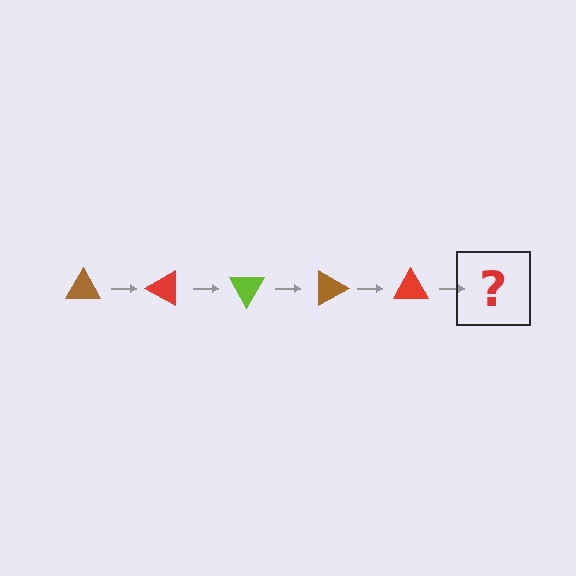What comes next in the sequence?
The next element should be a lime triangle, rotated 150 degrees from the start.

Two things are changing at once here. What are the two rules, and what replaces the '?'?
The two rules are that it rotates 30 degrees each step and the color cycles through brown, red, and lime. The '?' should be a lime triangle, rotated 150 degrees from the start.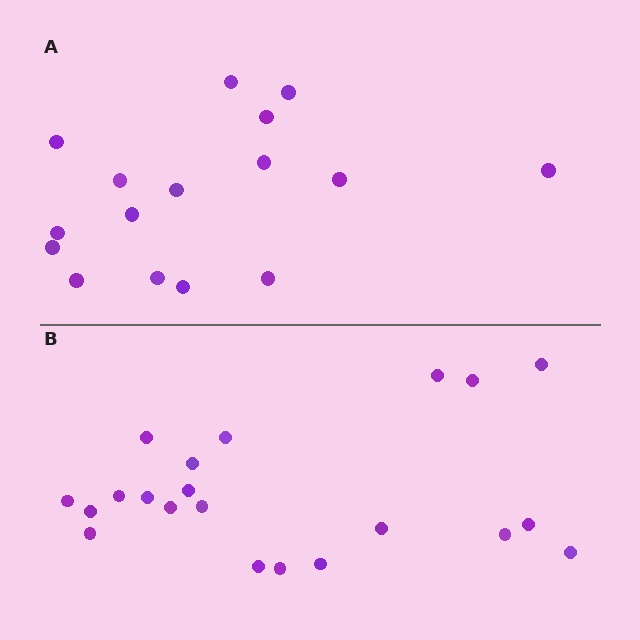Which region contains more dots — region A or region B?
Region B (the bottom region) has more dots.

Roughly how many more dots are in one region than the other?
Region B has about 5 more dots than region A.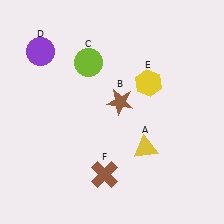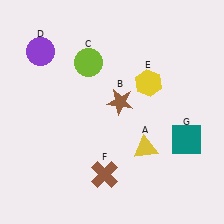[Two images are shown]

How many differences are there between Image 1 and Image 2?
There is 1 difference between the two images.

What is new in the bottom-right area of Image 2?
A teal square (G) was added in the bottom-right area of Image 2.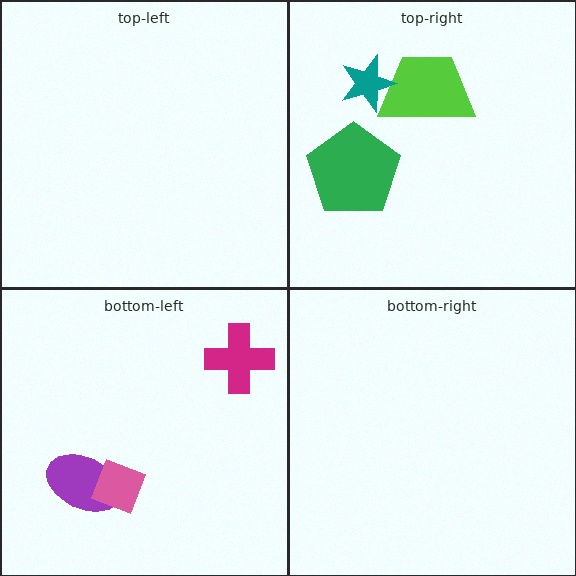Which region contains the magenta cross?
The bottom-left region.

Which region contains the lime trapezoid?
The top-right region.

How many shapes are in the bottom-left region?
3.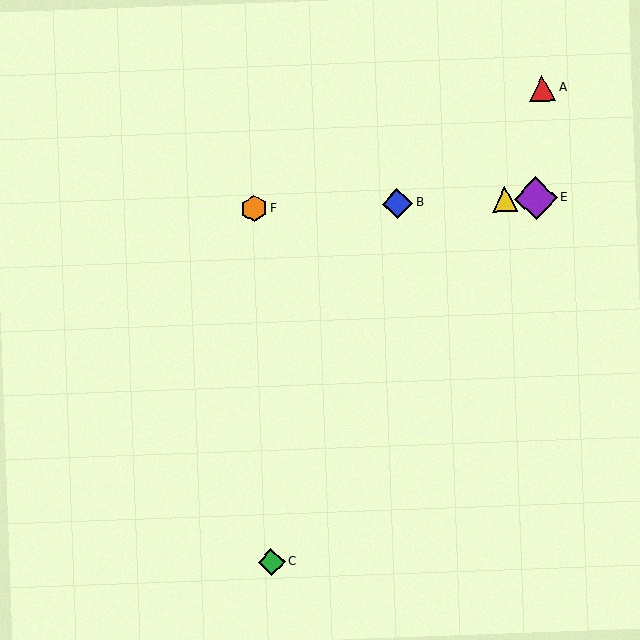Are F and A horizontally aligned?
No, F is at y≈209 and A is at y≈88.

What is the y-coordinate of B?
Object B is at y≈203.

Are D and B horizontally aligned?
Yes, both are at y≈200.